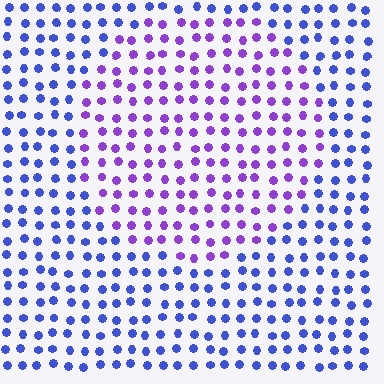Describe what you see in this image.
The image is filled with small blue elements in a uniform arrangement. A circle-shaped region is visible where the elements are tinted to a slightly different hue, forming a subtle color boundary.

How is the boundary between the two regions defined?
The boundary is defined purely by a slight shift in hue (about 42 degrees). Spacing, size, and orientation are identical on both sides.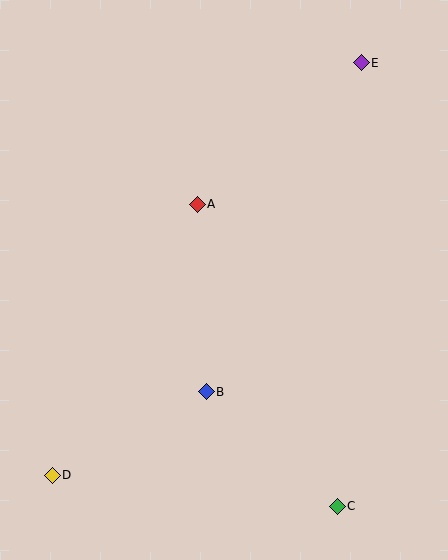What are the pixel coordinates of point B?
Point B is at (206, 392).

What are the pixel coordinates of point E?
Point E is at (361, 63).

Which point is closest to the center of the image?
Point A at (197, 204) is closest to the center.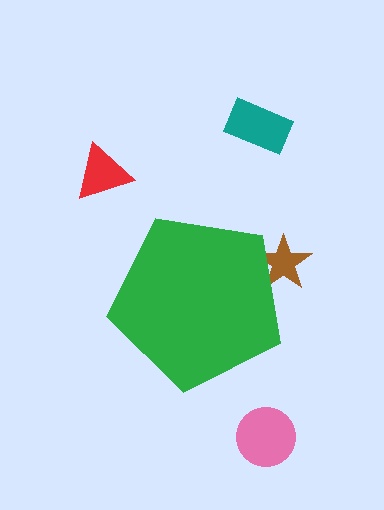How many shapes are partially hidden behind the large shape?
1 shape is partially hidden.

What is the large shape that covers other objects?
A green pentagon.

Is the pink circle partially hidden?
No, the pink circle is fully visible.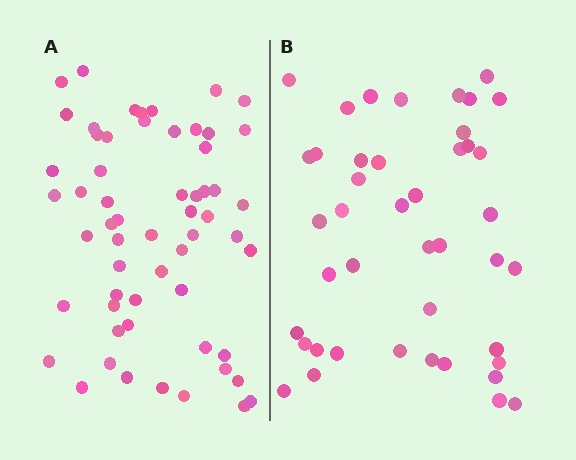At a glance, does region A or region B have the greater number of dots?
Region A (the left region) has more dots.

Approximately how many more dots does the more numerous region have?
Region A has approximately 15 more dots than region B.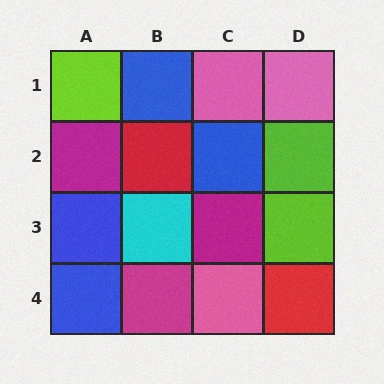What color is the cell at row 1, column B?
Blue.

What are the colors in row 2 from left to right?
Magenta, red, blue, lime.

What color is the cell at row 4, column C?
Pink.